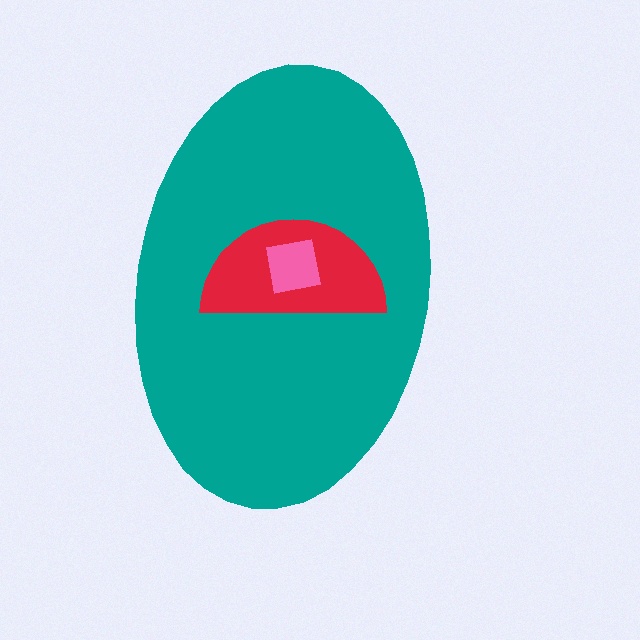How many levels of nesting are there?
3.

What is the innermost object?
The pink square.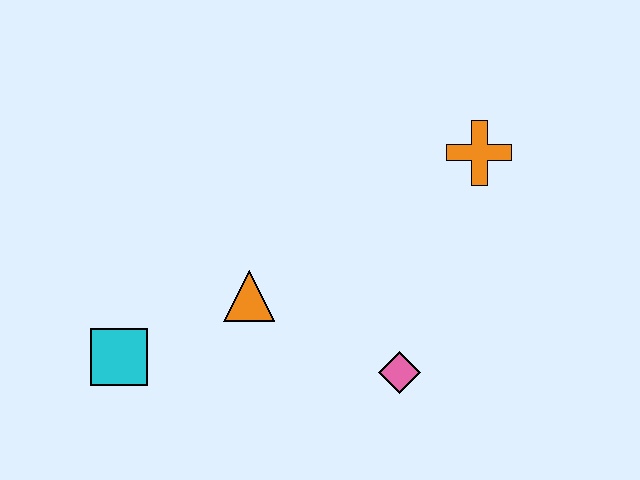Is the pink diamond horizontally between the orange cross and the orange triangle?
Yes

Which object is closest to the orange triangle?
The cyan square is closest to the orange triangle.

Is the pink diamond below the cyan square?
Yes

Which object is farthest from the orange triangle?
The orange cross is farthest from the orange triangle.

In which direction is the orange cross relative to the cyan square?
The orange cross is to the right of the cyan square.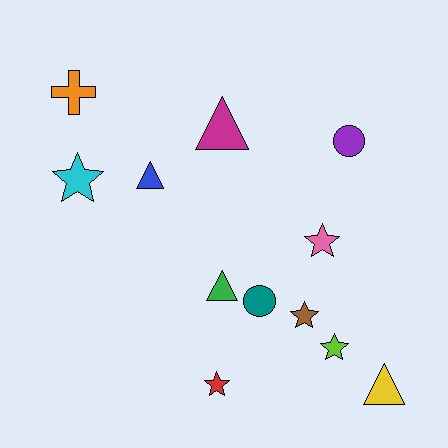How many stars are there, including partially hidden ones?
There are 5 stars.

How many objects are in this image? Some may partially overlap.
There are 12 objects.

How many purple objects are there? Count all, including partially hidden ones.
There is 1 purple object.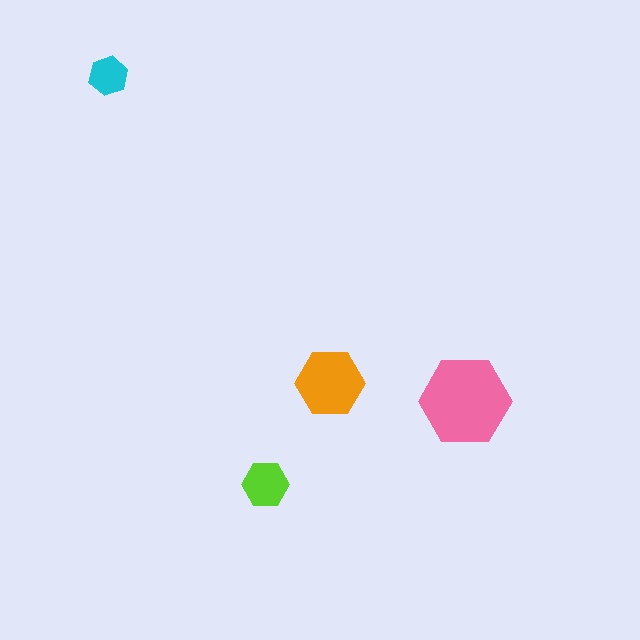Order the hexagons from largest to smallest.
the pink one, the orange one, the lime one, the cyan one.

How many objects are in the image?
There are 4 objects in the image.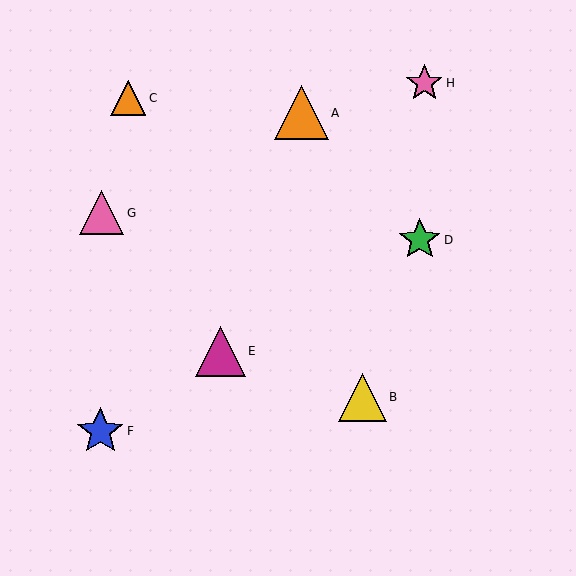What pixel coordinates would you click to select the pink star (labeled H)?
Click at (424, 83) to select the pink star H.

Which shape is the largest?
The orange triangle (labeled A) is the largest.